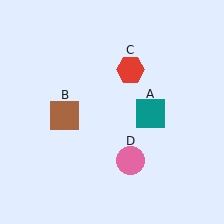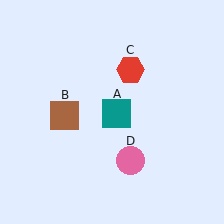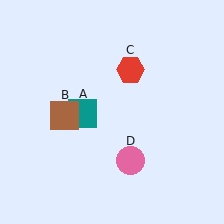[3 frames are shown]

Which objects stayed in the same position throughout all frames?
Brown square (object B) and red hexagon (object C) and pink circle (object D) remained stationary.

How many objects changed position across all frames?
1 object changed position: teal square (object A).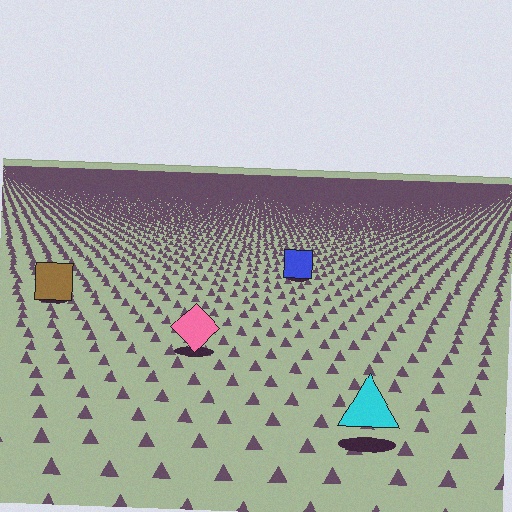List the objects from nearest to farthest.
From nearest to farthest: the cyan triangle, the pink diamond, the brown square, the blue square.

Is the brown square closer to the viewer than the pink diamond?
No. The pink diamond is closer — you can tell from the texture gradient: the ground texture is coarser near it.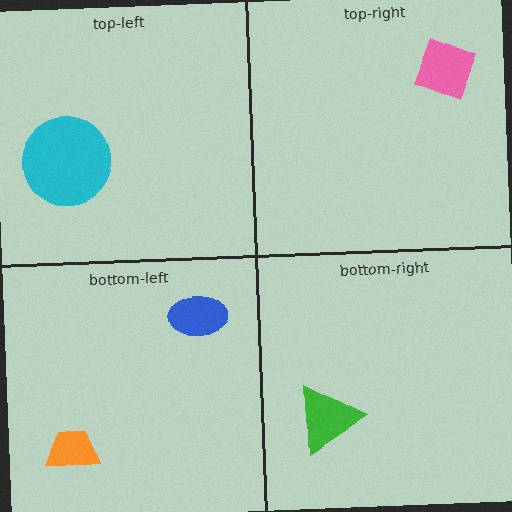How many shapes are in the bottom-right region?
1.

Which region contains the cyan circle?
The top-left region.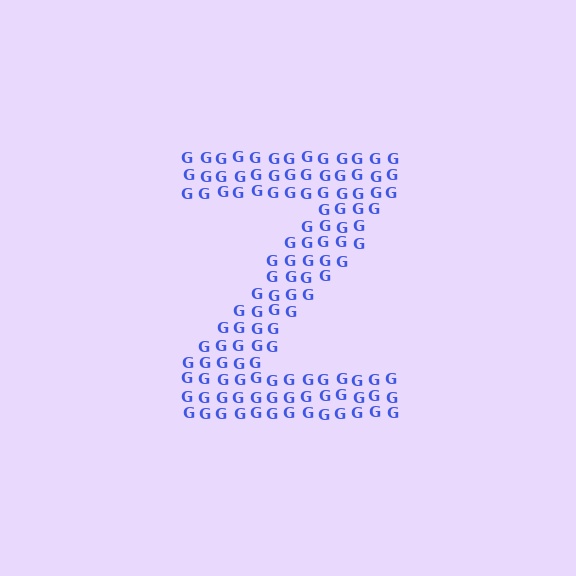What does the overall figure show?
The overall figure shows the letter Z.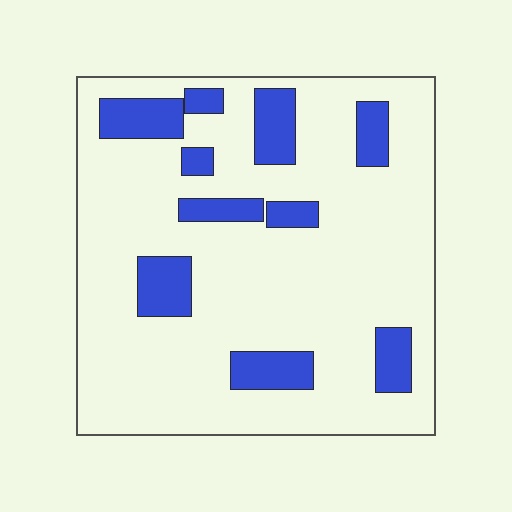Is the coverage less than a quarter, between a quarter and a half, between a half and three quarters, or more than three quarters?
Less than a quarter.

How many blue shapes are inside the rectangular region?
10.